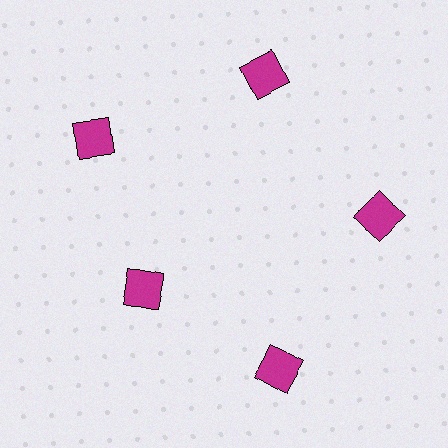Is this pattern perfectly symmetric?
No. The 5 magenta squares are arranged in a ring, but one element near the 8 o'clock position is pulled inward toward the center, breaking the 5-fold rotational symmetry.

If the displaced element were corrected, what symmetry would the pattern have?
It would have 5-fold rotational symmetry — the pattern would map onto itself every 72 degrees.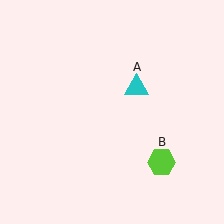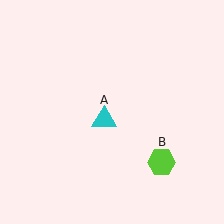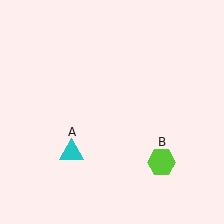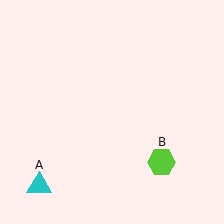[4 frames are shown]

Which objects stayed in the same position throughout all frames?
Lime hexagon (object B) remained stationary.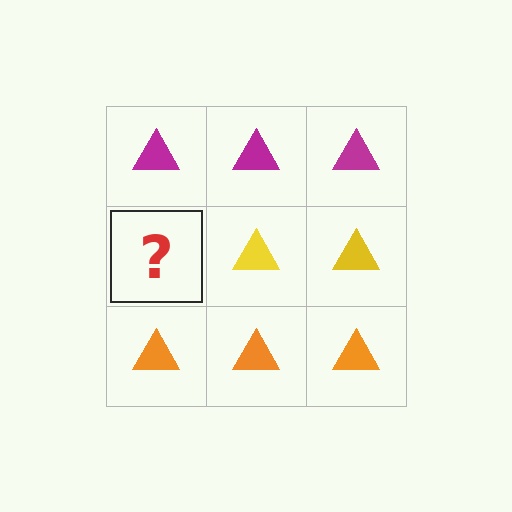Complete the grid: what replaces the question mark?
The question mark should be replaced with a yellow triangle.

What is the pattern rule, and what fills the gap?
The rule is that each row has a consistent color. The gap should be filled with a yellow triangle.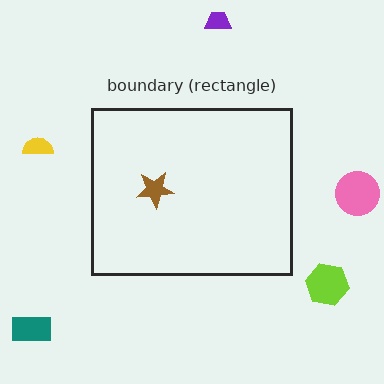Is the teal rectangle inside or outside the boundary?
Outside.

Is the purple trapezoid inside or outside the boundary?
Outside.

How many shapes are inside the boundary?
1 inside, 5 outside.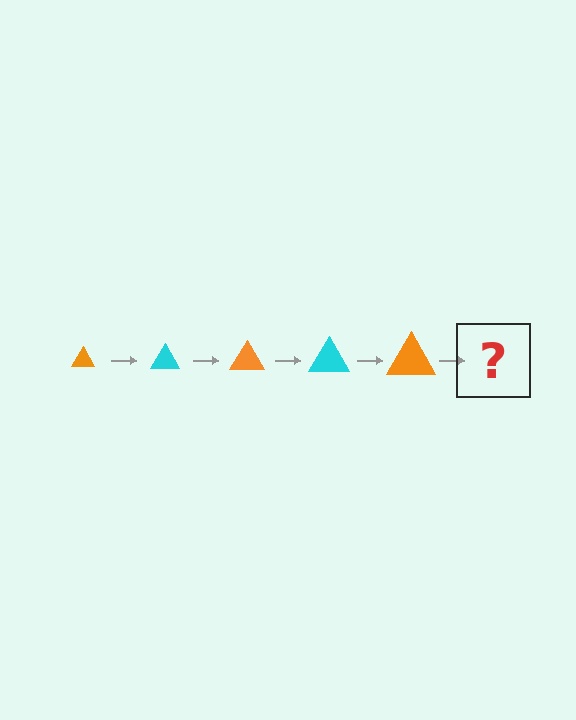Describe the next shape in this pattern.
It should be a cyan triangle, larger than the previous one.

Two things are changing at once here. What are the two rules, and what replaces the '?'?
The two rules are that the triangle grows larger each step and the color cycles through orange and cyan. The '?' should be a cyan triangle, larger than the previous one.